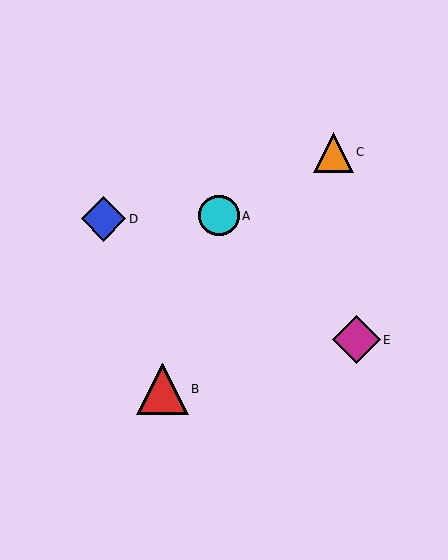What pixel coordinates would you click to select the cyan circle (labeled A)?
Click at (219, 216) to select the cyan circle A.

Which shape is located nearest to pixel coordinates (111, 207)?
The blue diamond (labeled D) at (103, 219) is nearest to that location.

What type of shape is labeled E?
Shape E is a magenta diamond.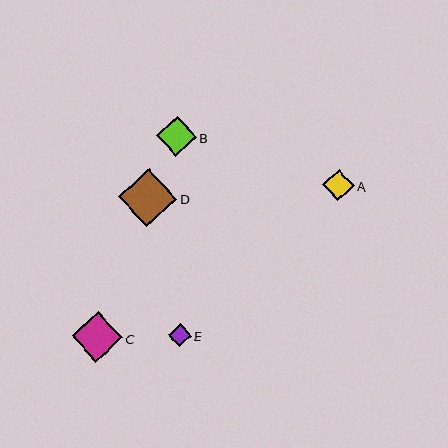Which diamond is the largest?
Diamond D is the largest with a size of approximately 59 pixels.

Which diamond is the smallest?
Diamond E is the smallest with a size of approximately 23 pixels.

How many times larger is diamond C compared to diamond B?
Diamond C is approximately 1.3 times the size of diamond B.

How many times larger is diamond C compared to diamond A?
Diamond C is approximately 1.6 times the size of diamond A.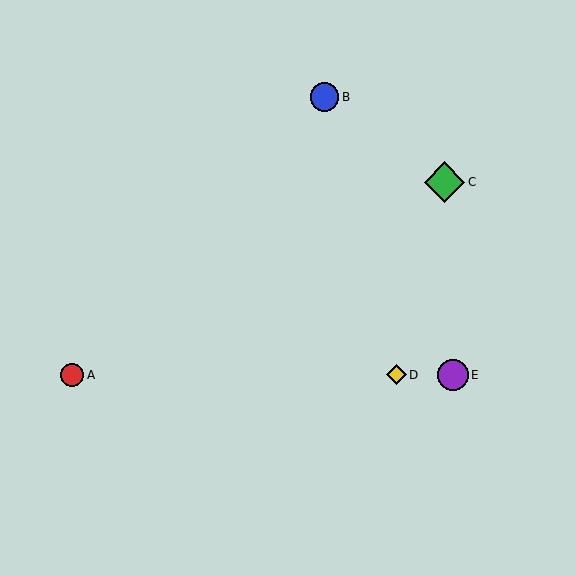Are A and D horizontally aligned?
Yes, both are at y≈375.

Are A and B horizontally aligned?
No, A is at y≈375 and B is at y≈97.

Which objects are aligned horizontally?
Objects A, D, E are aligned horizontally.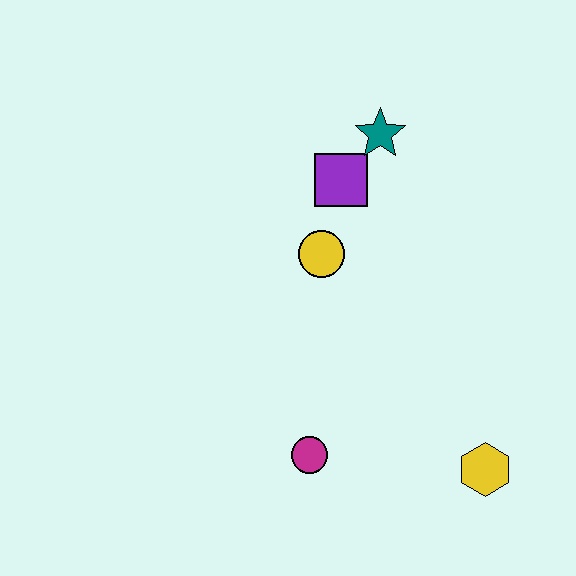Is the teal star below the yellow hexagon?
No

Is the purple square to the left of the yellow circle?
No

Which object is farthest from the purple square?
The yellow hexagon is farthest from the purple square.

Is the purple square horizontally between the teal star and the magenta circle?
Yes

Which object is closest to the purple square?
The teal star is closest to the purple square.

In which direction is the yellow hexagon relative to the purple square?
The yellow hexagon is below the purple square.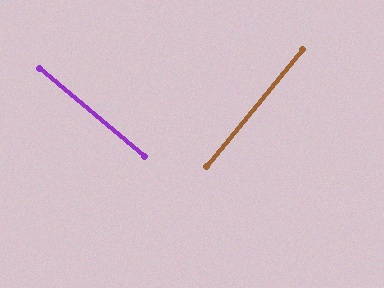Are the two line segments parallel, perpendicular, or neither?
Perpendicular — they meet at approximately 89°.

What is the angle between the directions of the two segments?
Approximately 89 degrees.